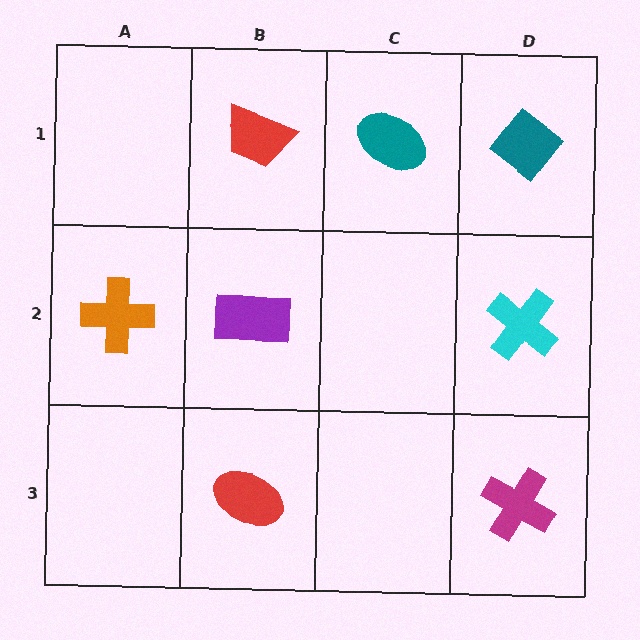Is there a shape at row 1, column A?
No, that cell is empty.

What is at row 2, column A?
An orange cross.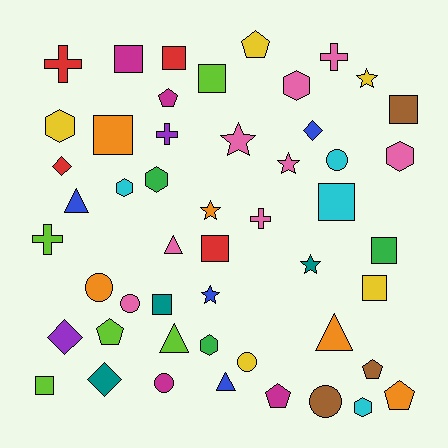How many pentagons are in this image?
There are 6 pentagons.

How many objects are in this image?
There are 50 objects.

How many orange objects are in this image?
There are 5 orange objects.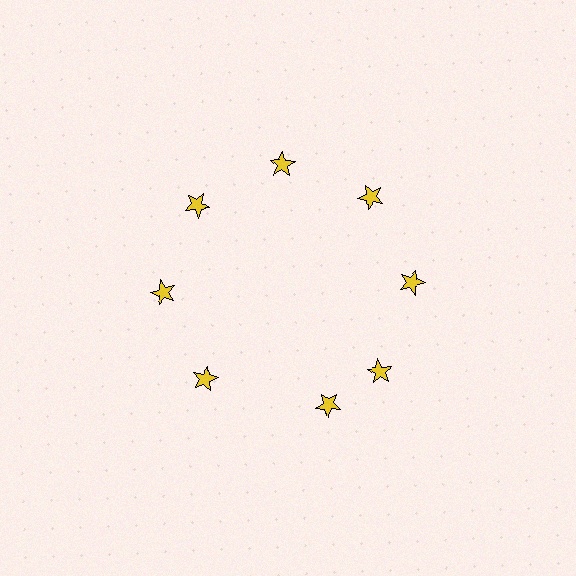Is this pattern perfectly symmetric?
No. The 8 yellow stars are arranged in a ring, but one element near the 6 o'clock position is rotated out of alignment along the ring, breaking the 8-fold rotational symmetry.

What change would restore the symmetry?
The symmetry would be restored by rotating it back into even spacing with its neighbors so that all 8 stars sit at equal angles and equal distance from the center.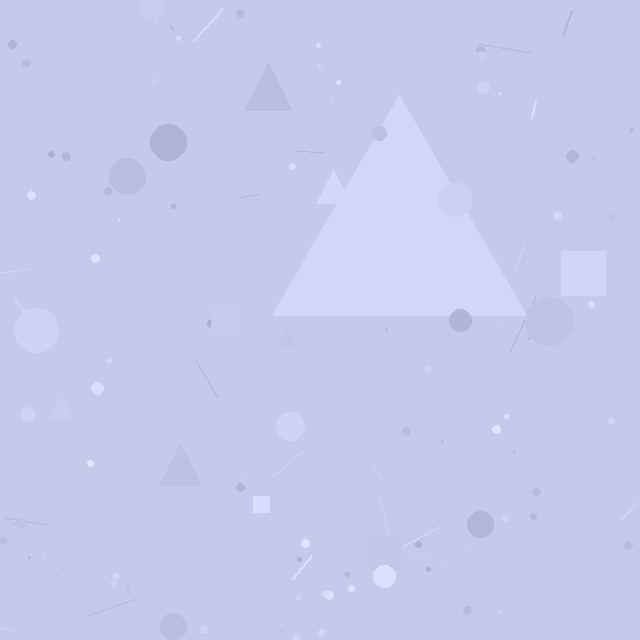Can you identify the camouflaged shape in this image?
The camouflaged shape is a triangle.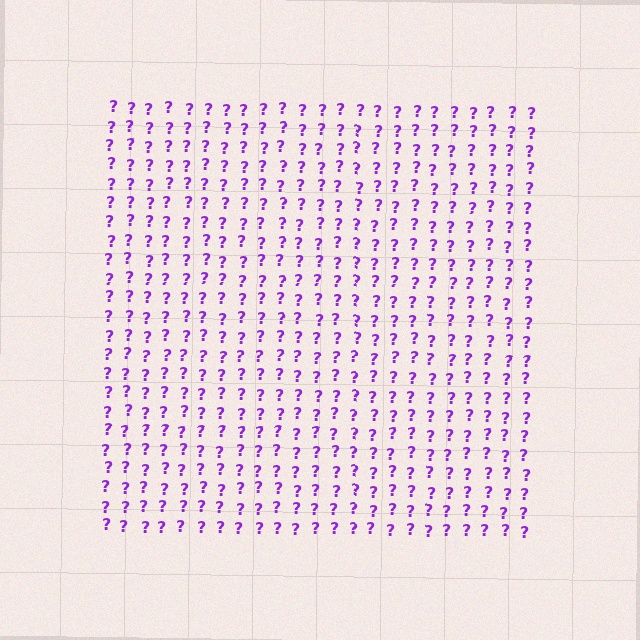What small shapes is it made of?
It is made of small question marks.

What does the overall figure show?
The overall figure shows a square.